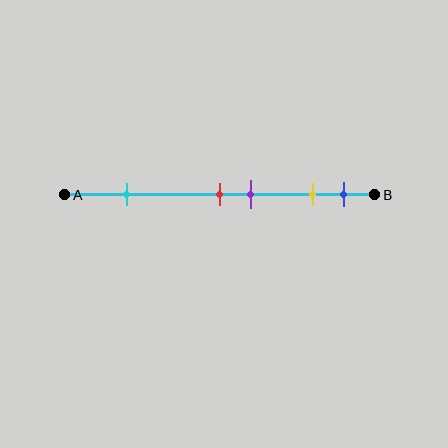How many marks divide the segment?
There are 5 marks dividing the segment.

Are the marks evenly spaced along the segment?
No, the marks are not evenly spaced.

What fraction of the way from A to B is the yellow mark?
The yellow mark is approximately 80% (0.8) of the way from A to B.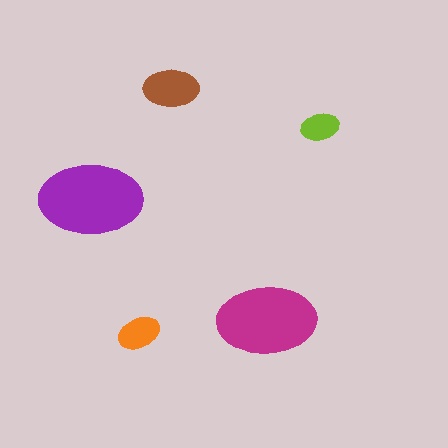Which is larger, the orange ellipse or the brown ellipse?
The brown one.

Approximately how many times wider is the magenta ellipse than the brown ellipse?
About 2 times wider.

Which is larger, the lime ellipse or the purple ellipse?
The purple one.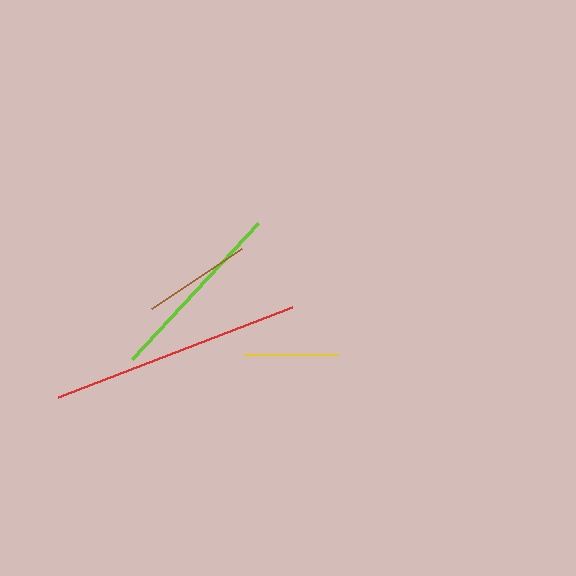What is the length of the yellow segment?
The yellow segment is approximately 94 pixels long.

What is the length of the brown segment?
The brown segment is approximately 107 pixels long.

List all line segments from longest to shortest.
From longest to shortest: red, lime, brown, yellow.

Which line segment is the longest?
The red line is the longest at approximately 250 pixels.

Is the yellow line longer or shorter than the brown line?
The brown line is longer than the yellow line.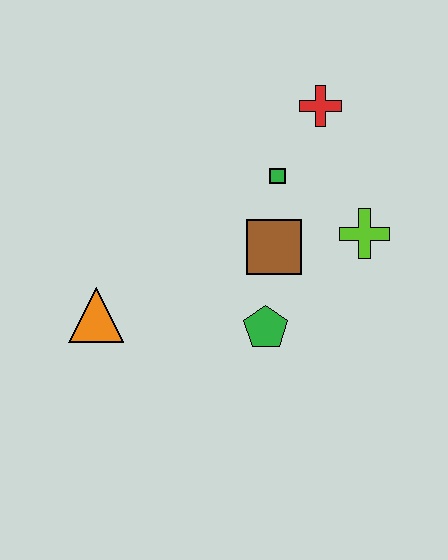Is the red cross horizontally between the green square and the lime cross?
Yes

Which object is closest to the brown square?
The green square is closest to the brown square.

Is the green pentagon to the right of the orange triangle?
Yes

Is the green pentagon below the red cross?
Yes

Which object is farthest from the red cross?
The orange triangle is farthest from the red cross.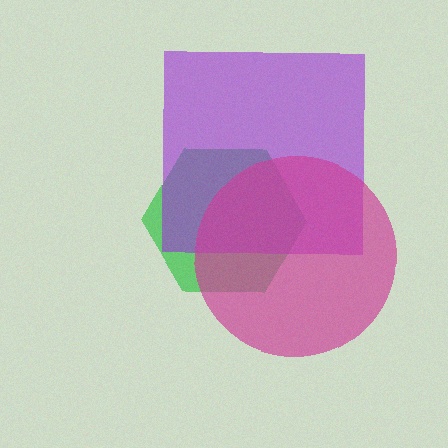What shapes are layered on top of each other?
The layered shapes are: a green hexagon, a purple square, a magenta circle.